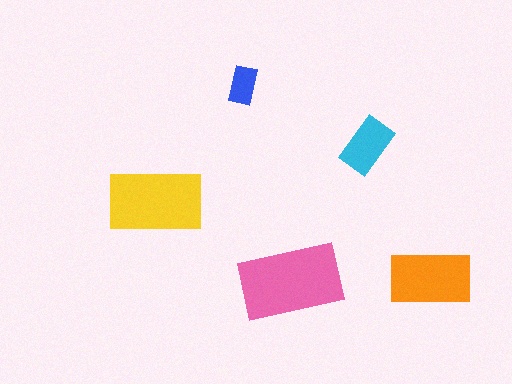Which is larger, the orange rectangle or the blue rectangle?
The orange one.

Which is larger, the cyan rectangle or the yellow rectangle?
The yellow one.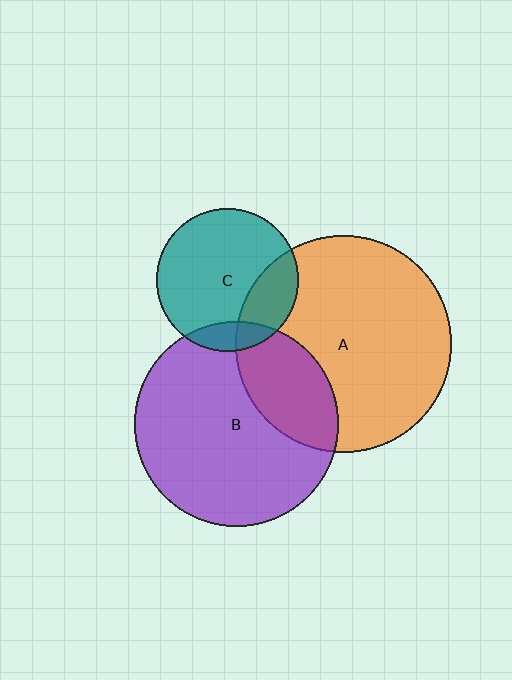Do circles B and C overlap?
Yes.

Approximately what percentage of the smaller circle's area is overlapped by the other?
Approximately 10%.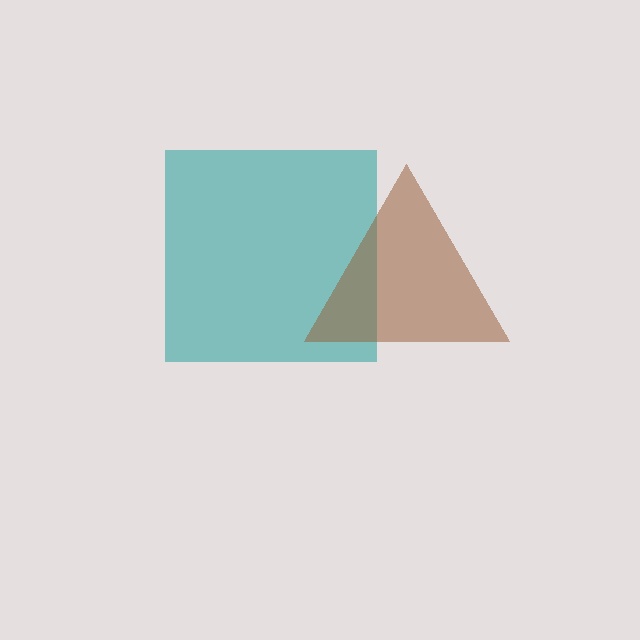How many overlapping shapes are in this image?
There are 2 overlapping shapes in the image.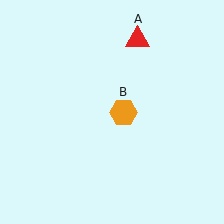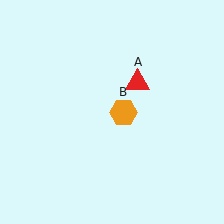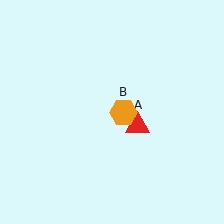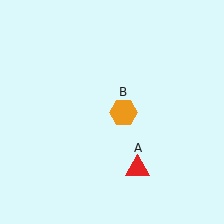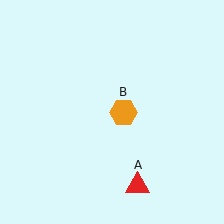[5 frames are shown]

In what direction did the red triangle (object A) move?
The red triangle (object A) moved down.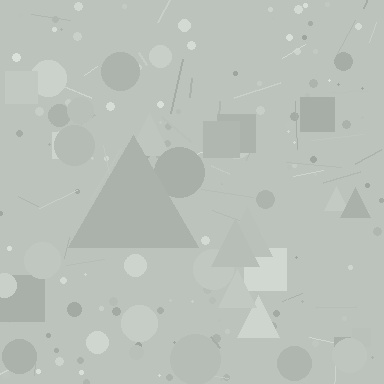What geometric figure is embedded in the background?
A triangle is embedded in the background.